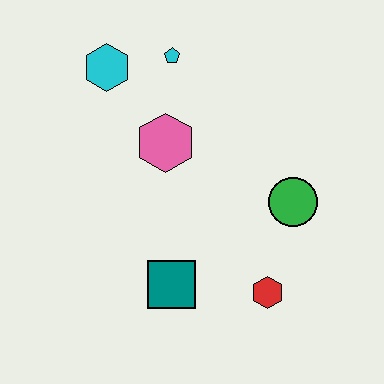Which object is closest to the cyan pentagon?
The cyan hexagon is closest to the cyan pentagon.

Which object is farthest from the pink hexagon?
The red hexagon is farthest from the pink hexagon.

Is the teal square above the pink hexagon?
No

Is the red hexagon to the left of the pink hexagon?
No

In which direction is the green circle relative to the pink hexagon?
The green circle is to the right of the pink hexagon.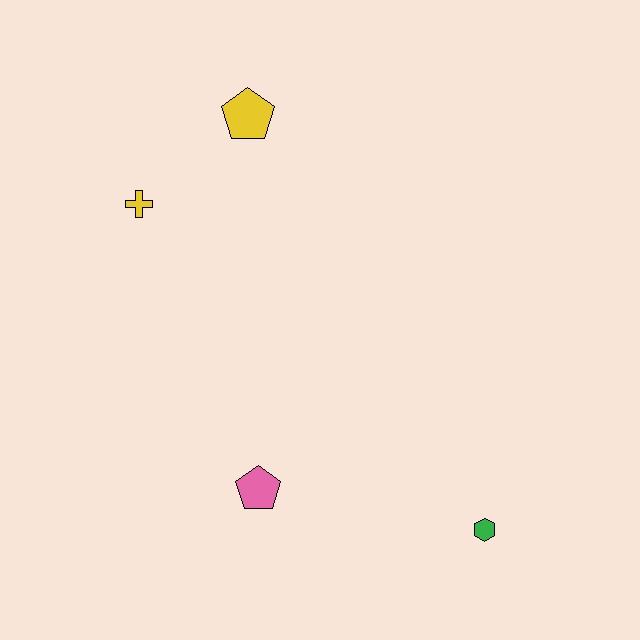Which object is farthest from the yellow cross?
The green hexagon is farthest from the yellow cross.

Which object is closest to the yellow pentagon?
The yellow cross is closest to the yellow pentagon.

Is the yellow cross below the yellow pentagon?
Yes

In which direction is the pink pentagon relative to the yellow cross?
The pink pentagon is below the yellow cross.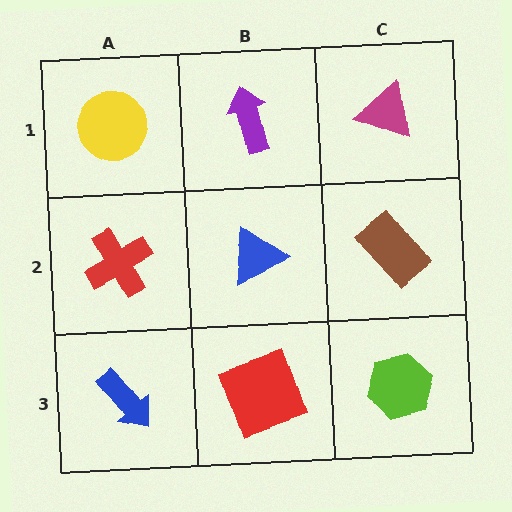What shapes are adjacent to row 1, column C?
A brown rectangle (row 2, column C), a purple arrow (row 1, column B).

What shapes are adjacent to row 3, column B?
A blue triangle (row 2, column B), a blue arrow (row 3, column A), a lime hexagon (row 3, column C).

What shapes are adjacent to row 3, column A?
A red cross (row 2, column A), a red square (row 3, column B).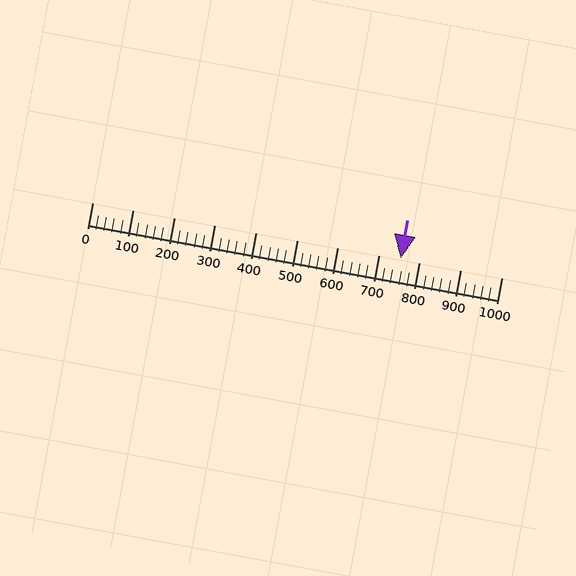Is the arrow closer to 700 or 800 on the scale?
The arrow is closer to 800.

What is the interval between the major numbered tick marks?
The major tick marks are spaced 100 units apart.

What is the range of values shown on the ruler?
The ruler shows values from 0 to 1000.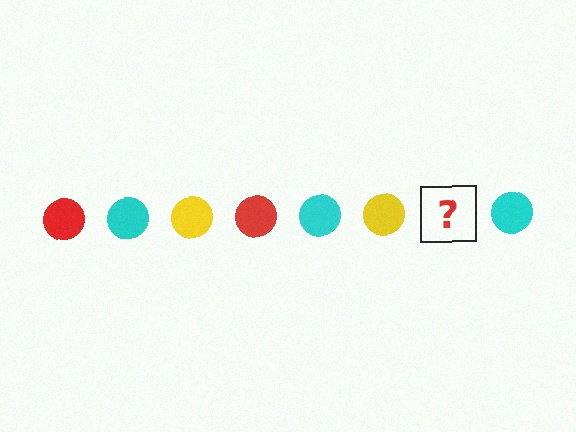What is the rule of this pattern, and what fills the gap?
The rule is that the pattern cycles through red, cyan, yellow circles. The gap should be filled with a red circle.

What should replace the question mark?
The question mark should be replaced with a red circle.